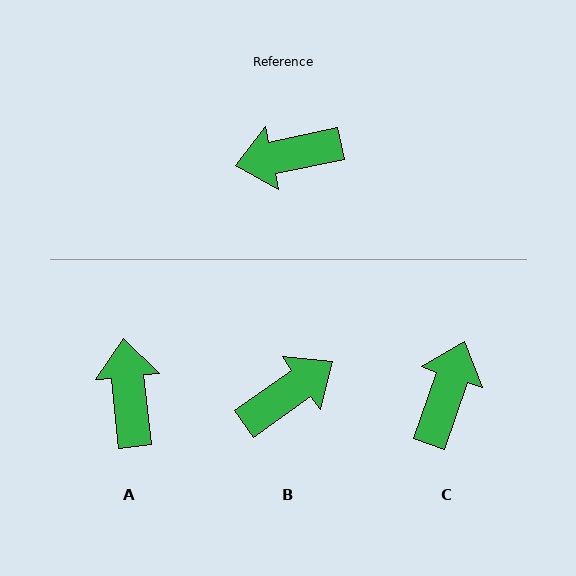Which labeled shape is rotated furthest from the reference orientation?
B, about 156 degrees away.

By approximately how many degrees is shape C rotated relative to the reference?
Approximately 121 degrees clockwise.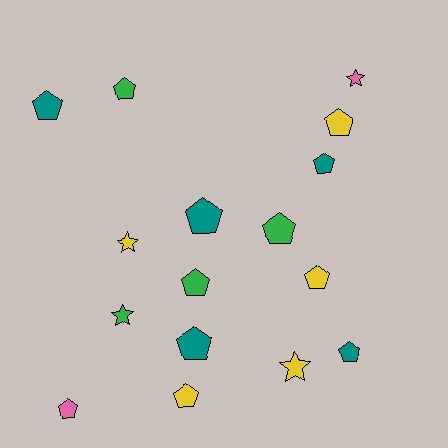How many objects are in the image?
There are 16 objects.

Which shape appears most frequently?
Pentagon, with 12 objects.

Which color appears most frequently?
Yellow, with 5 objects.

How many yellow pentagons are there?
There are 3 yellow pentagons.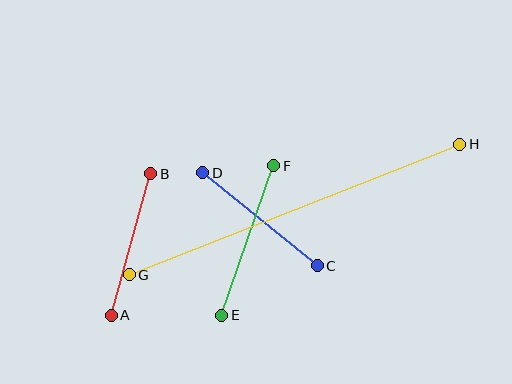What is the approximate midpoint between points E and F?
The midpoint is at approximately (248, 241) pixels.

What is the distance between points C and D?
The distance is approximately 147 pixels.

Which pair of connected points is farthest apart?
Points G and H are farthest apart.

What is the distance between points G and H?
The distance is approximately 356 pixels.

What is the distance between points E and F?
The distance is approximately 158 pixels.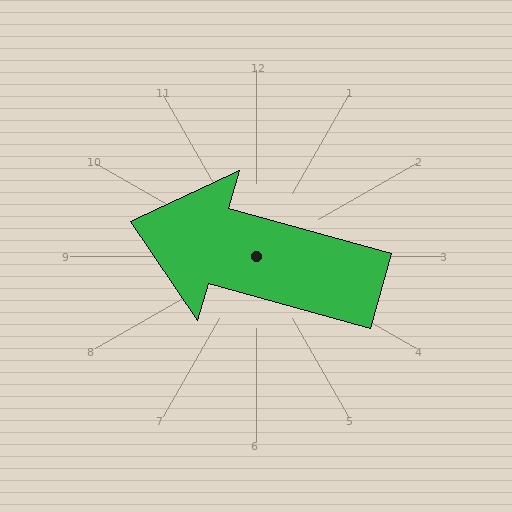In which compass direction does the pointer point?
West.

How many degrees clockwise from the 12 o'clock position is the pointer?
Approximately 285 degrees.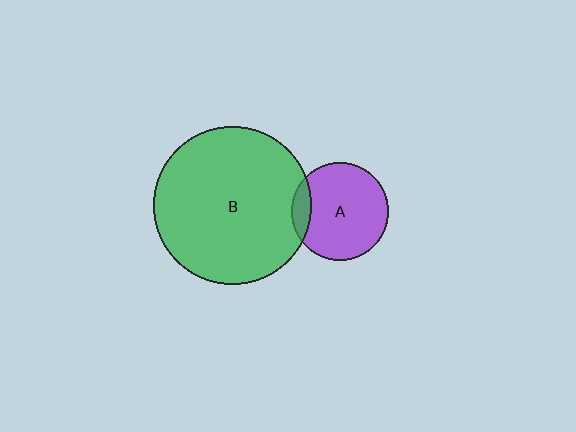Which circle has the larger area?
Circle B (green).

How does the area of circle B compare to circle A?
Approximately 2.6 times.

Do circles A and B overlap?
Yes.